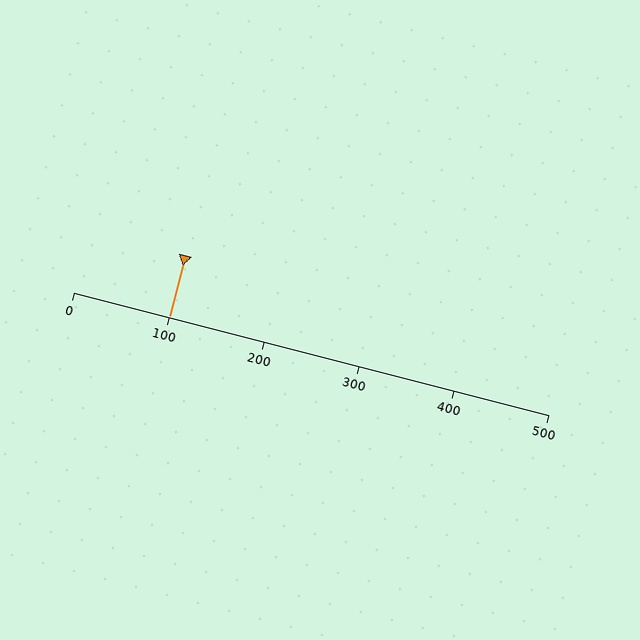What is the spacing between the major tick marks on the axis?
The major ticks are spaced 100 apart.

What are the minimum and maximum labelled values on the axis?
The axis runs from 0 to 500.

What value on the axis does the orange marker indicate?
The marker indicates approximately 100.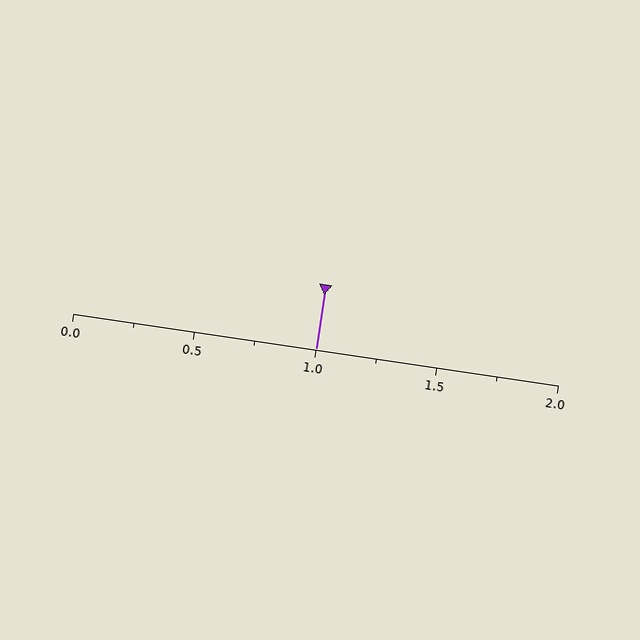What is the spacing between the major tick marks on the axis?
The major ticks are spaced 0.5 apart.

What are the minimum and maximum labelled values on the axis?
The axis runs from 0.0 to 2.0.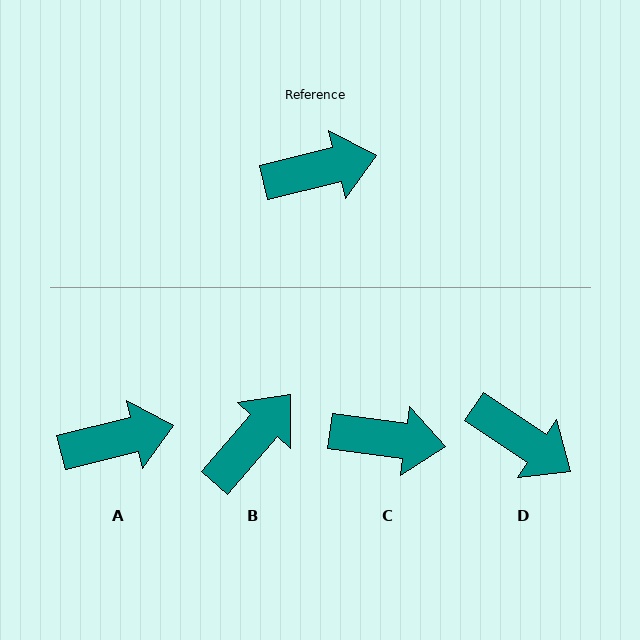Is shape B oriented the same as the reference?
No, it is off by about 36 degrees.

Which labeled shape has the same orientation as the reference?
A.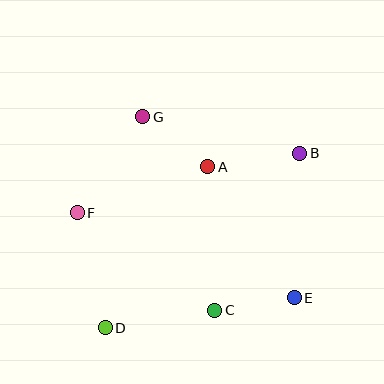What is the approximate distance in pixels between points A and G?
The distance between A and G is approximately 82 pixels.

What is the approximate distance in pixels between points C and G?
The distance between C and G is approximately 206 pixels.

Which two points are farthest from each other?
Points B and D are farthest from each other.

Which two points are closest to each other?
Points C and E are closest to each other.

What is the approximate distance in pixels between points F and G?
The distance between F and G is approximately 116 pixels.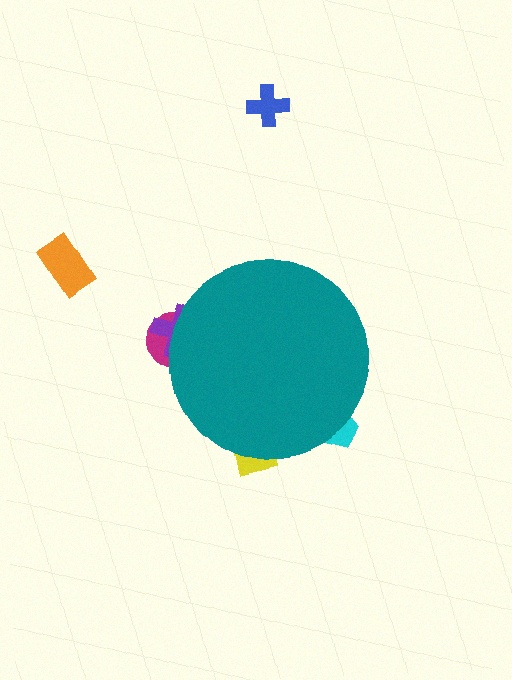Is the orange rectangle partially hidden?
No, the orange rectangle is fully visible.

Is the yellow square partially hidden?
Yes, the yellow square is partially hidden behind the teal circle.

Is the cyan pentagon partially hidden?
Yes, the cyan pentagon is partially hidden behind the teal circle.